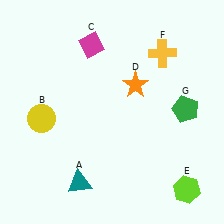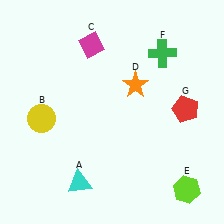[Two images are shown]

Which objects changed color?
A changed from teal to cyan. F changed from yellow to green. G changed from green to red.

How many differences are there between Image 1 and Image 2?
There are 3 differences between the two images.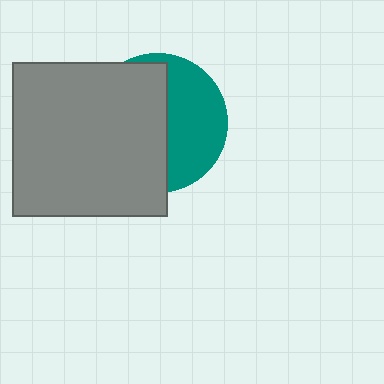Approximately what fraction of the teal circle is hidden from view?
Roughly 57% of the teal circle is hidden behind the gray square.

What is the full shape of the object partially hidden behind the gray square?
The partially hidden object is a teal circle.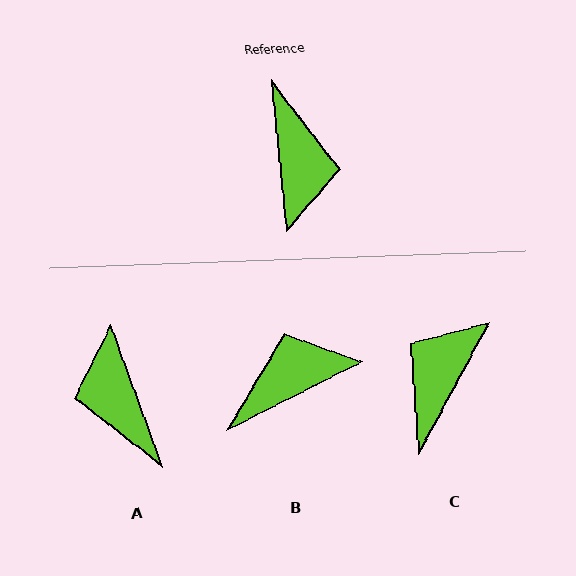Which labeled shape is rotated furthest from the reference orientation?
A, about 166 degrees away.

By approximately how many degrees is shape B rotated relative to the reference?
Approximately 111 degrees counter-clockwise.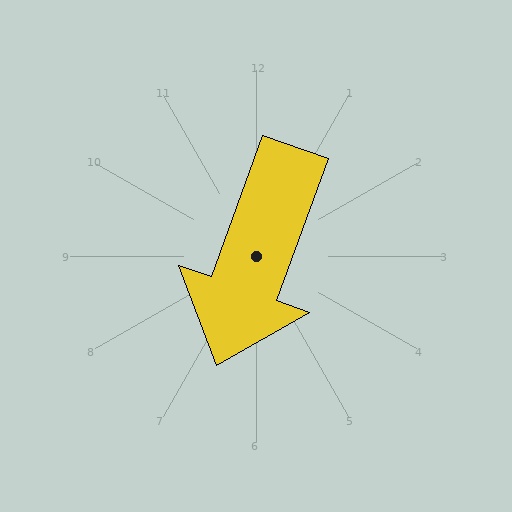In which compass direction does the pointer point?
South.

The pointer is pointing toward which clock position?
Roughly 7 o'clock.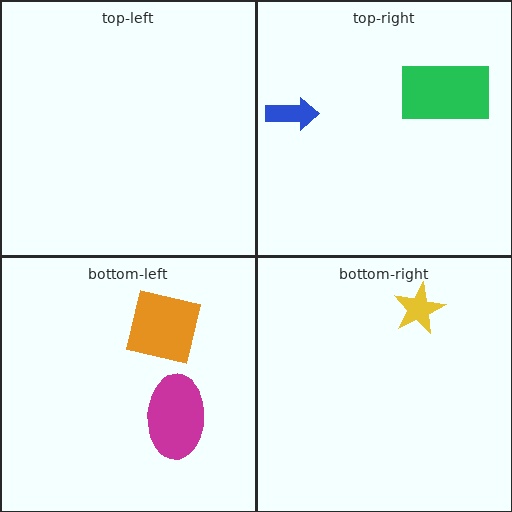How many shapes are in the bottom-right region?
1.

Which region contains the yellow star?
The bottom-right region.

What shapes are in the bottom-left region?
The orange square, the magenta ellipse.